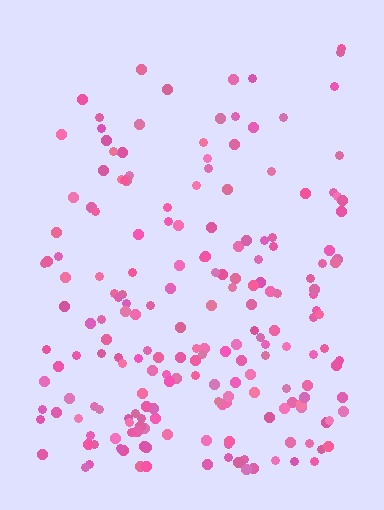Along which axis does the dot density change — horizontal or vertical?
Vertical.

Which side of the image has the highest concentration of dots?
The bottom.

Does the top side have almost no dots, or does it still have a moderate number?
Still a moderate number, just noticeably fewer than the bottom.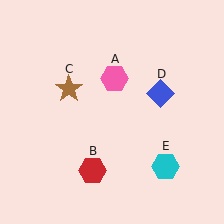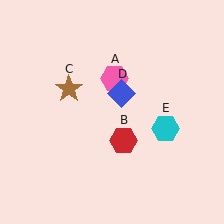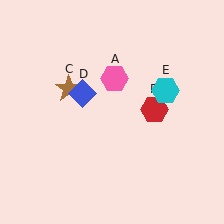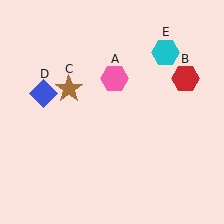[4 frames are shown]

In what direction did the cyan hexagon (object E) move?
The cyan hexagon (object E) moved up.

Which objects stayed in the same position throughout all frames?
Pink hexagon (object A) and brown star (object C) remained stationary.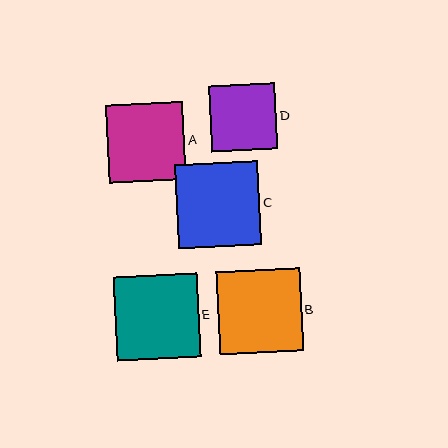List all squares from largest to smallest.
From largest to smallest: C, E, B, A, D.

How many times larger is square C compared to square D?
Square C is approximately 1.3 times the size of square D.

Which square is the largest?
Square C is the largest with a size of approximately 83 pixels.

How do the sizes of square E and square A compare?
Square E and square A are approximately the same size.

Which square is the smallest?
Square D is the smallest with a size of approximately 66 pixels.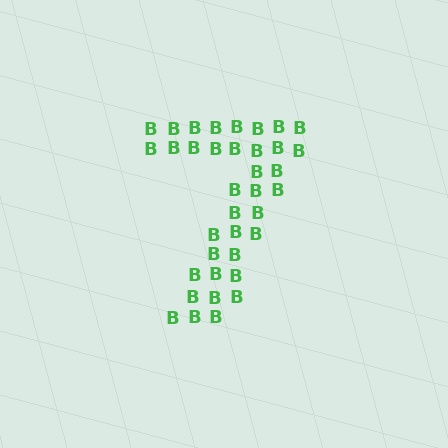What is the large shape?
The large shape is the digit 7.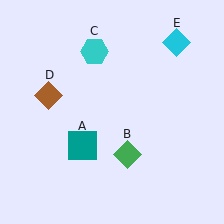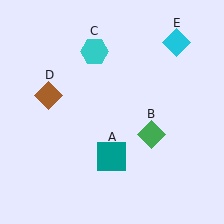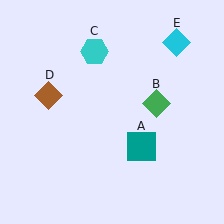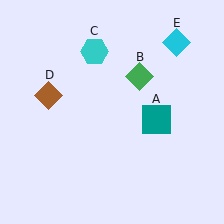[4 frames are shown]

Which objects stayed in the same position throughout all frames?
Cyan hexagon (object C) and brown diamond (object D) and cyan diamond (object E) remained stationary.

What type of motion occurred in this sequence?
The teal square (object A), green diamond (object B) rotated counterclockwise around the center of the scene.